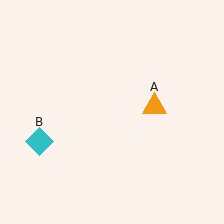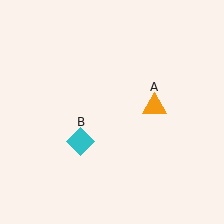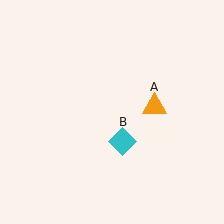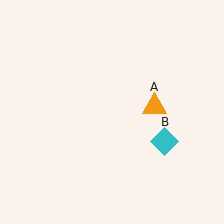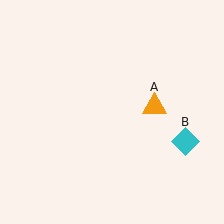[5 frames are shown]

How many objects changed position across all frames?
1 object changed position: cyan diamond (object B).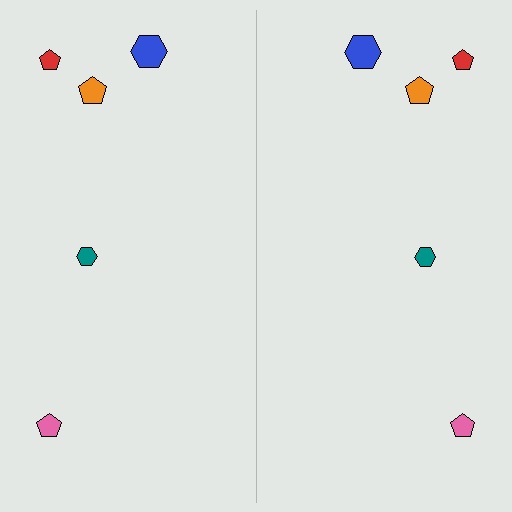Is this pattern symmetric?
Yes, this pattern has bilateral (reflection) symmetry.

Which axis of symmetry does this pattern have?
The pattern has a vertical axis of symmetry running through the center of the image.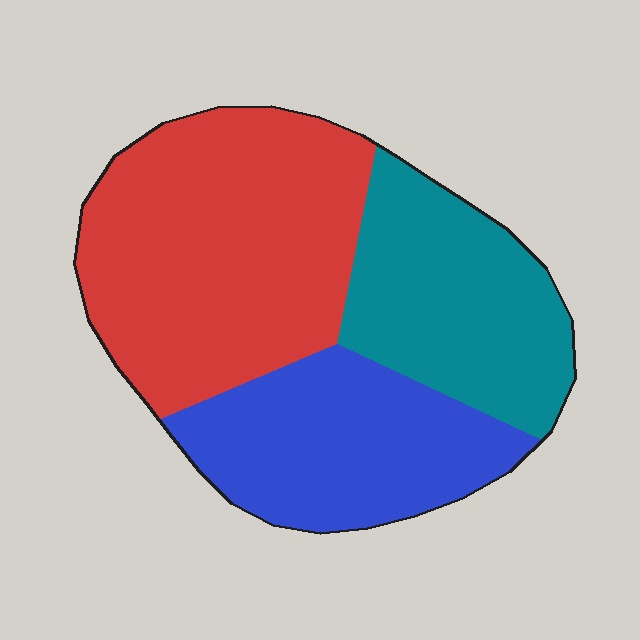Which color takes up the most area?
Red, at roughly 45%.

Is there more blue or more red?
Red.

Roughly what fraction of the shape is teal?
Teal covers about 25% of the shape.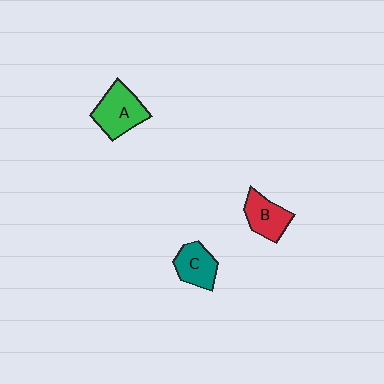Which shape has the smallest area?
Shape C (teal).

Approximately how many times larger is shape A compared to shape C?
Approximately 1.3 times.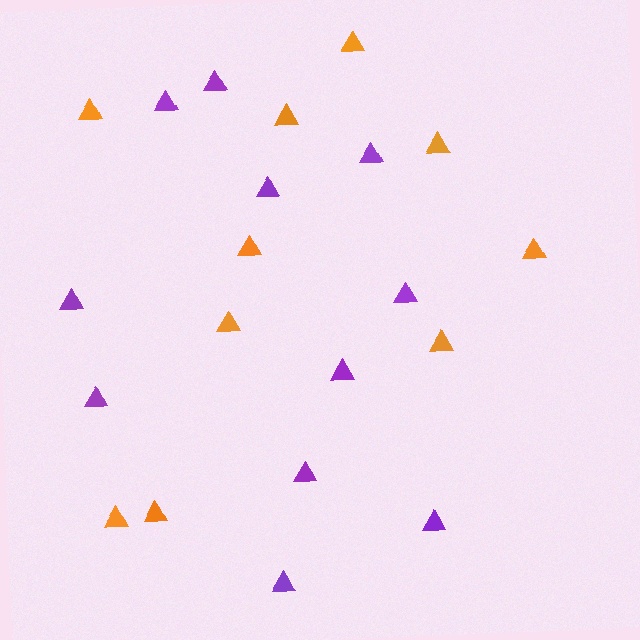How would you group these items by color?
There are 2 groups: one group of purple triangles (11) and one group of orange triangles (10).